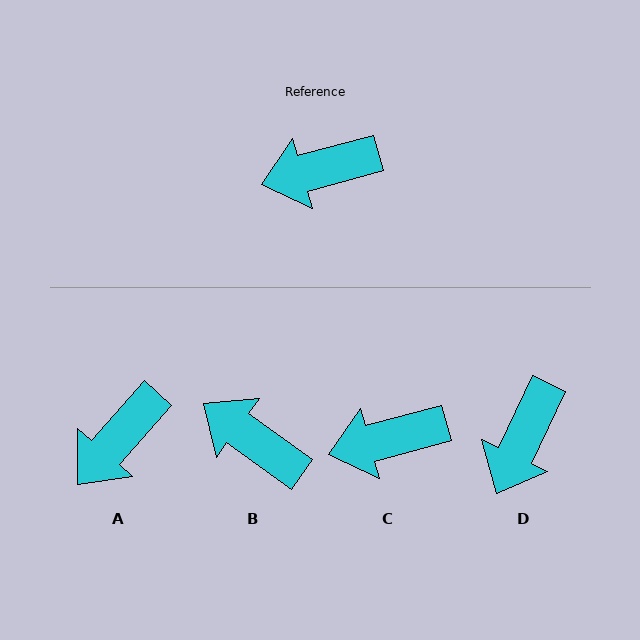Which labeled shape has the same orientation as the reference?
C.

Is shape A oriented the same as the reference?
No, it is off by about 33 degrees.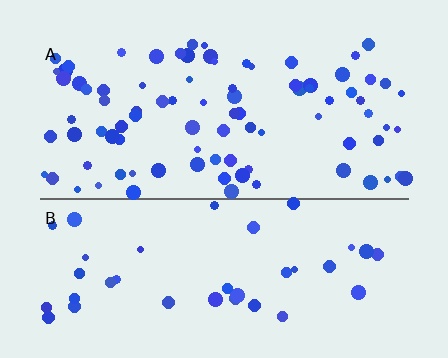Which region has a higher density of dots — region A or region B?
A (the top).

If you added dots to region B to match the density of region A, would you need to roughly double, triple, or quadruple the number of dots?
Approximately double.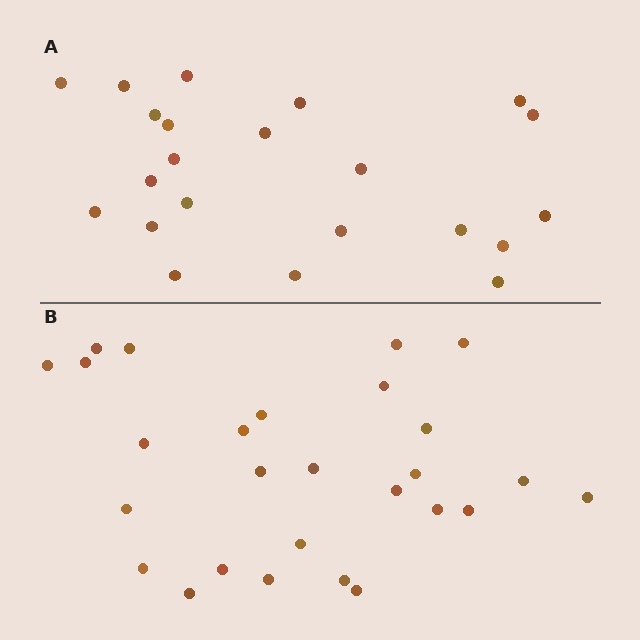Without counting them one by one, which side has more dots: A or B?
Region B (the bottom region) has more dots.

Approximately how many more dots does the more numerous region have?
Region B has about 5 more dots than region A.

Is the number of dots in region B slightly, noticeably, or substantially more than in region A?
Region B has only slightly more — the two regions are fairly close. The ratio is roughly 1.2 to 1.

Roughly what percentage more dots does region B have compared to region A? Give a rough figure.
About 25% more.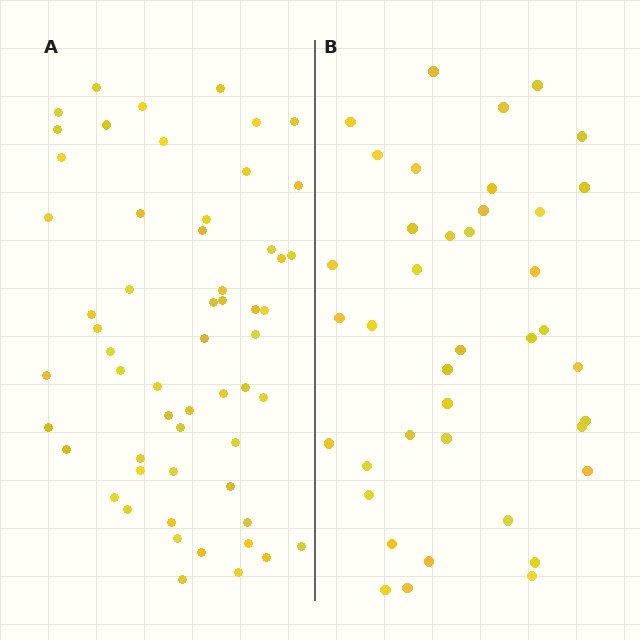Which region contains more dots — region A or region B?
Region A (the left region) has more dots.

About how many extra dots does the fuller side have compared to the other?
Region A has approximately 15 more dots than region B.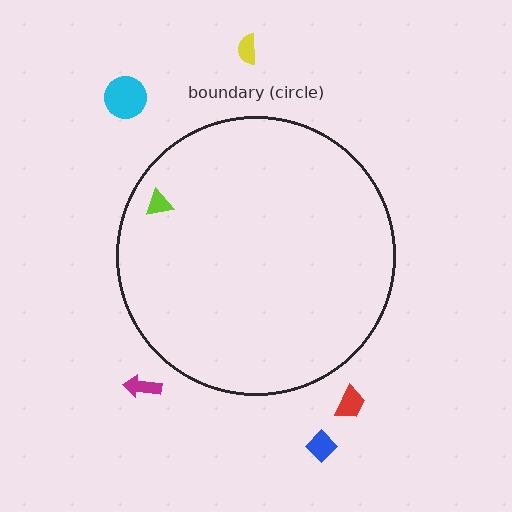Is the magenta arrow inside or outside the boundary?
Outside.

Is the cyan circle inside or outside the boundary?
Outside.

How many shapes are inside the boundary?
1 inside, 5 outside.